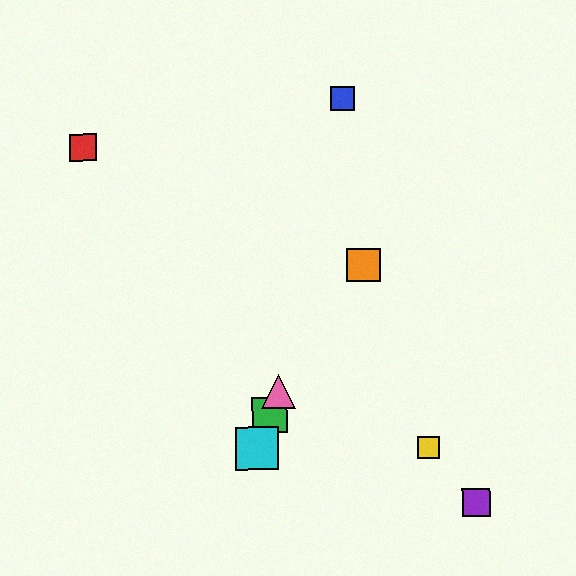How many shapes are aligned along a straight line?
3 shapes (the green square, the cyan square, the pink triangle) are aligned along a straight line.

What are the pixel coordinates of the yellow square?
The yellow square is at (429, 448).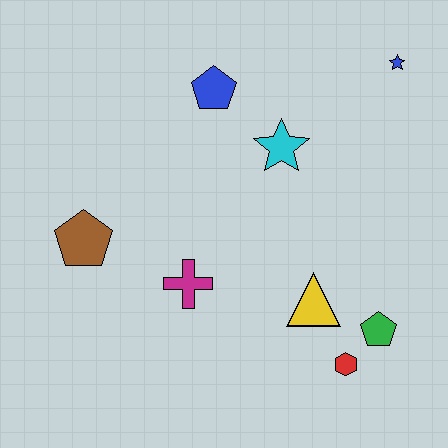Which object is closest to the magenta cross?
The brown pentagon is closest to the magenta cross.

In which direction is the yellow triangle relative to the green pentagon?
The yellow triangle is to the left of the green pentagon.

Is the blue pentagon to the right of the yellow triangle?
No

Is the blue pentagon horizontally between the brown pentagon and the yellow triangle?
Yes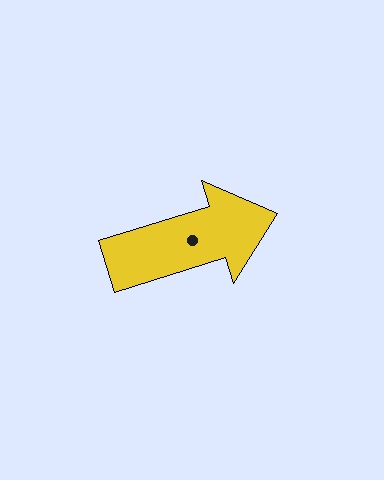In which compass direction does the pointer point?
East.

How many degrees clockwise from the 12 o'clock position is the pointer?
Approximately 73 degrees.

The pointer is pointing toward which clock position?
Roughly 2 o'clock.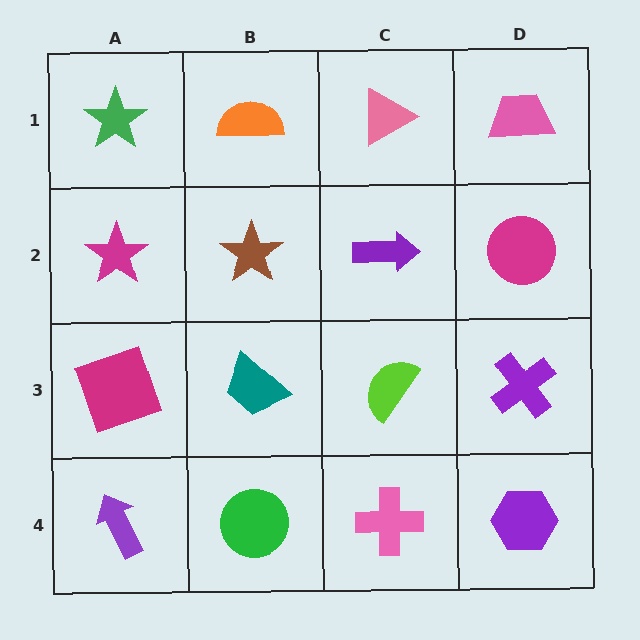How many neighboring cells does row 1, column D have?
2.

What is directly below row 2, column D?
A purple cross.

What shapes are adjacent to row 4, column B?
A teal trapezoid (row 3, column B), a purple arrow (row 4, column A), a pink cross (row 4, column C).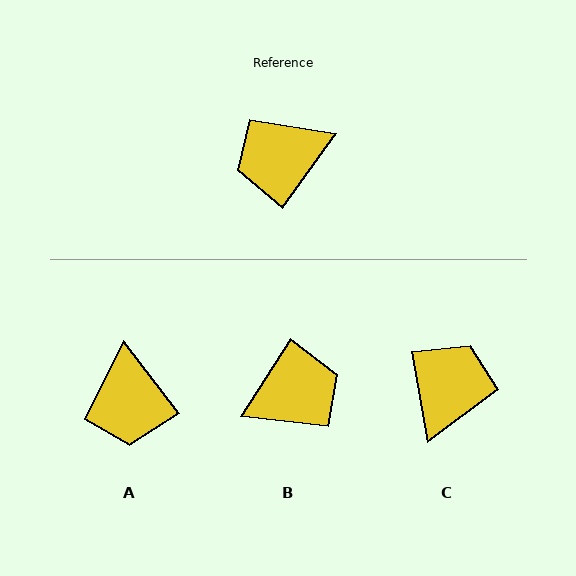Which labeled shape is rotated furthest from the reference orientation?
B, about 177 degrees away.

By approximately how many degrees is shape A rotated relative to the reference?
Approximately 73 degrees counter-clockwise.